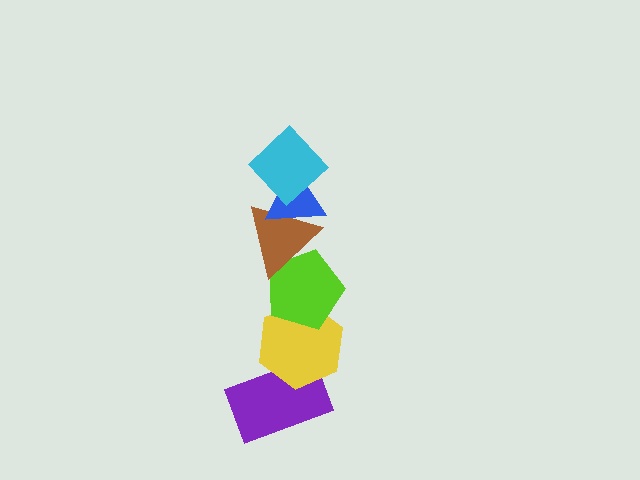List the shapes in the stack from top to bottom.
From top to bottom: the cyan diamond, the blue triangle, the brown triangle, the lime pentagon, the yellow hexagon, the purple rectangle.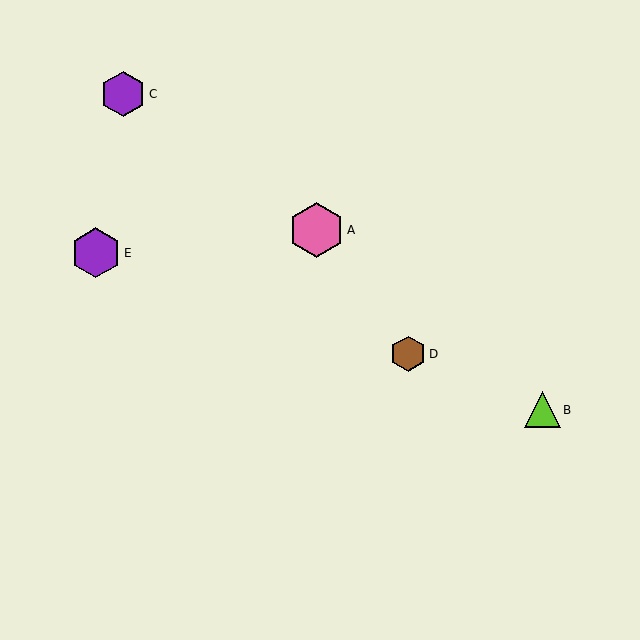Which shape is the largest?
The pink hexagon (labeled A) is the largest.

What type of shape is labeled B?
Shape B is a lime triangle.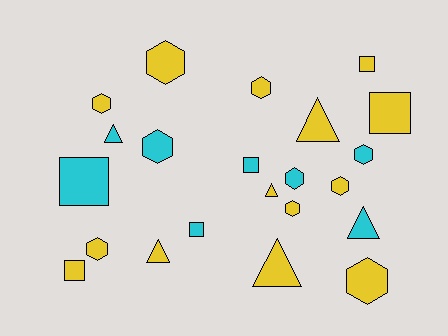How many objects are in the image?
There are 22 objects.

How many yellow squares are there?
There are 3 yellow squares.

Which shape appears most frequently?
Hexagon, with 10 objects.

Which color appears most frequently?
Yellow, with 14 objects.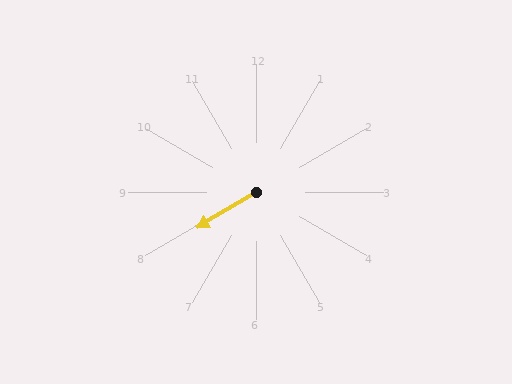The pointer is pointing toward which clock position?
Roughly 8 o'clock.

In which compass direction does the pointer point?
Southwest.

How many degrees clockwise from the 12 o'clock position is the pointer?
Approximately 239 degrees.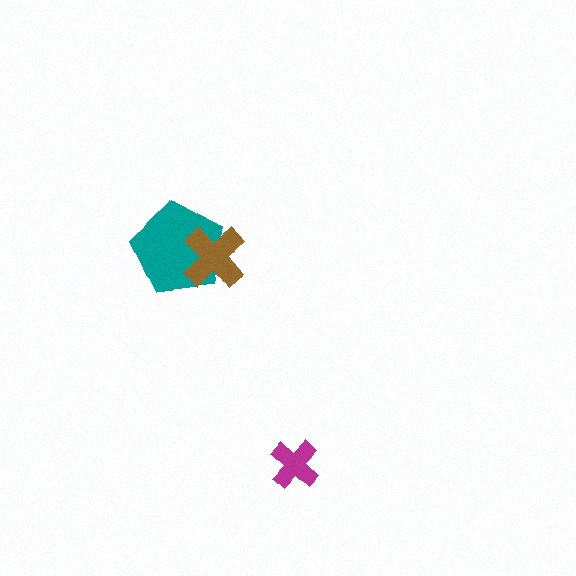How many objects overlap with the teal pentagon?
1 object overlaps with the teal pentagon.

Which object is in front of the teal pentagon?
The brown cross is in front of the teal pentagon.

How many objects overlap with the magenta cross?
0 objects overlap with the magenta cross.